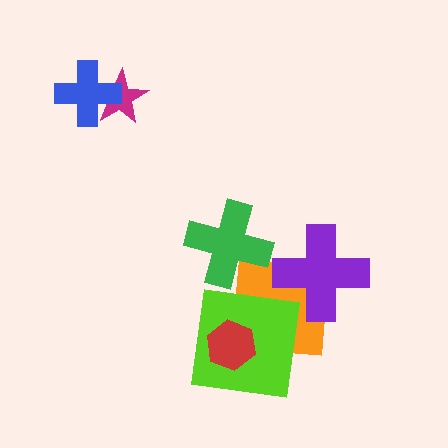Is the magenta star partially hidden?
Yes, it is partially covered by another shape.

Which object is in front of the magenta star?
The blue cross is in front of the magenta star.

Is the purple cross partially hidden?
No, no other shape covers it.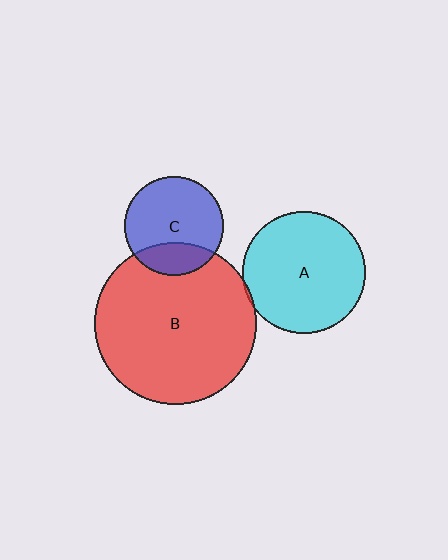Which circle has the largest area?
Circle B (red).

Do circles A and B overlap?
Yes.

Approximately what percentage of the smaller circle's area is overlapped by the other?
Approximately 5%.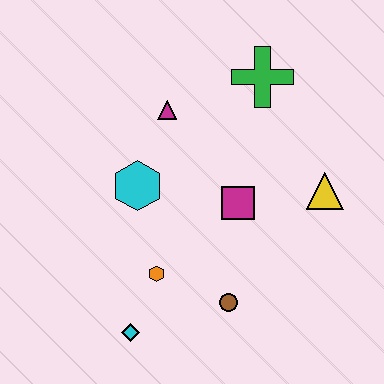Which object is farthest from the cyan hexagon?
The yellow triangle is farthest from the cyan hexagon.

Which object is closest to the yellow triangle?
The magenta square is closest to the yellow triangle.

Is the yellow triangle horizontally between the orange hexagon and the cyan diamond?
No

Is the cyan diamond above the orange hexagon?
No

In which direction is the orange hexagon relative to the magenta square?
The orange hexagon is to the left of the magenta square.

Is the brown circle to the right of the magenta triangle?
Yes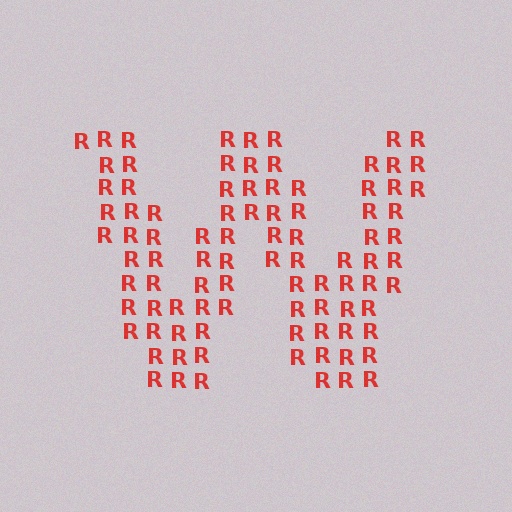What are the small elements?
The small elements are letter R's.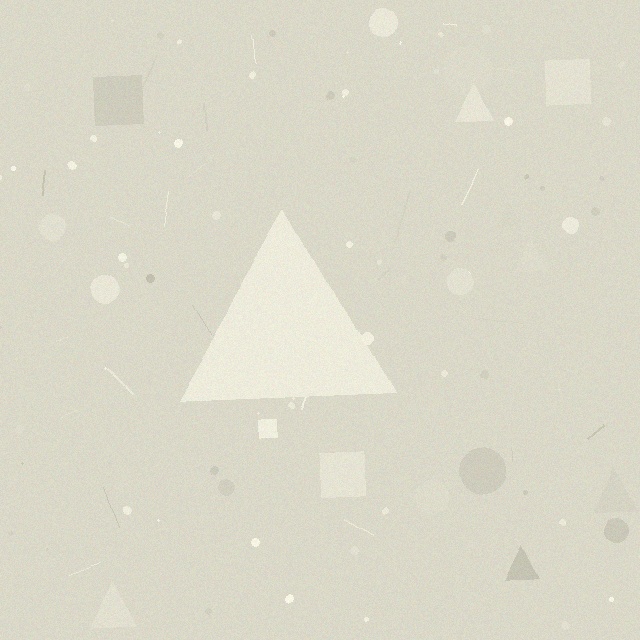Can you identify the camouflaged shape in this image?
The camouflaged shape is a triangle.